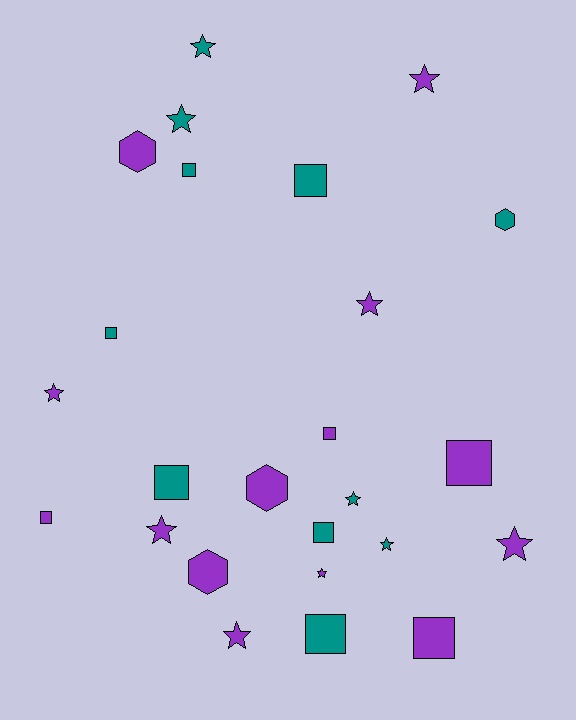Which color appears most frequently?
Purple, with 14 objects.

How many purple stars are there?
There are 7 purple stars.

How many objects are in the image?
There are 25 objects.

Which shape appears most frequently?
Star, with 11 objects.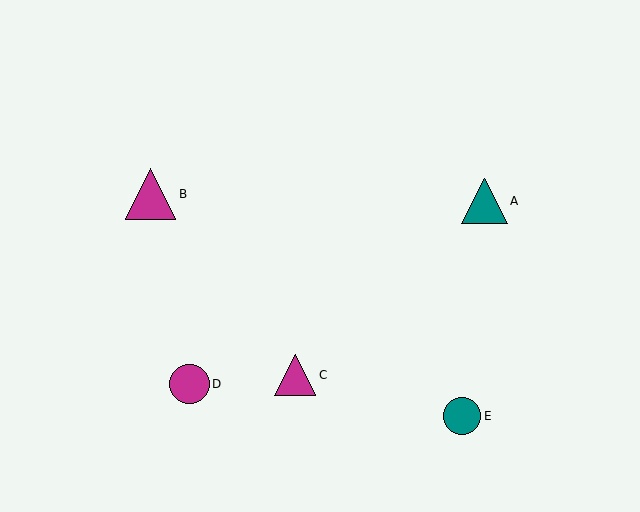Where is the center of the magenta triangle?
The center of the magenta triangle is at (295, 375).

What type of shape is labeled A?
Shape A is a teal triangle.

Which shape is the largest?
The magenta triangle (labeled B) is the largest.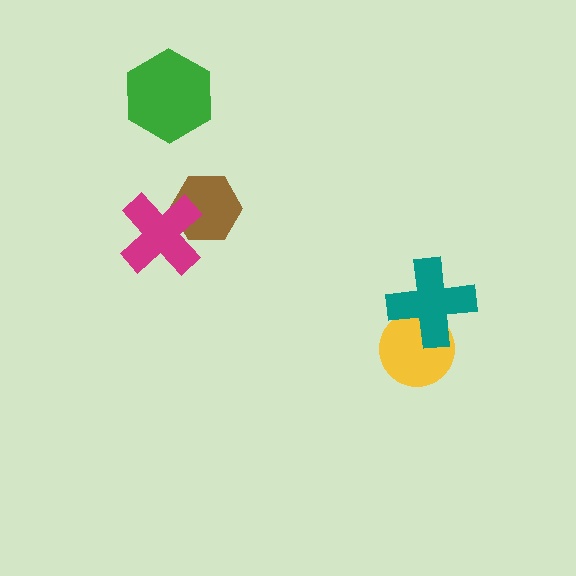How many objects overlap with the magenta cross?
1 object overlaps with the magenta cross.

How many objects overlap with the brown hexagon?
1 object overlaps with the brown hexagon.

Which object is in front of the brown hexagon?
The magenta cross is in front of the brown hexagon.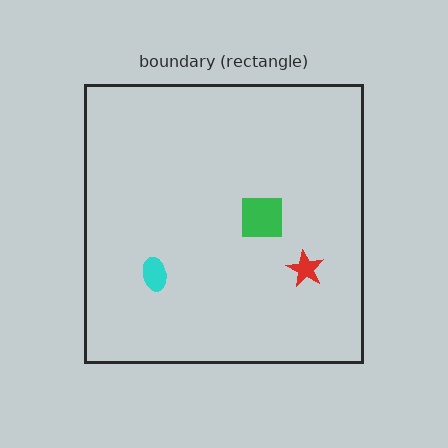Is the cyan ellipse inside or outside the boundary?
Inside.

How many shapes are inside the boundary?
3 inside, 0 outside.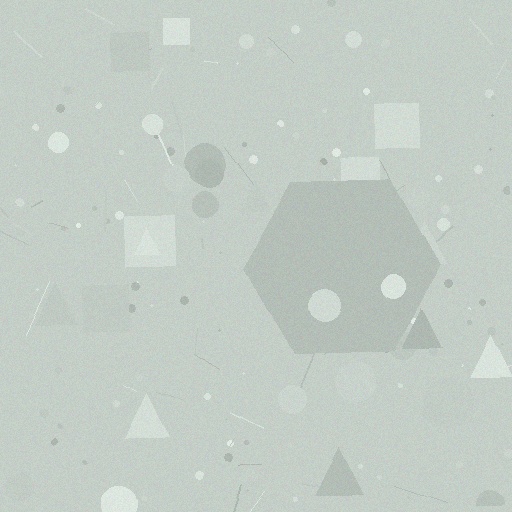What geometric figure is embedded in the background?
A hexagon is embedded in the background.